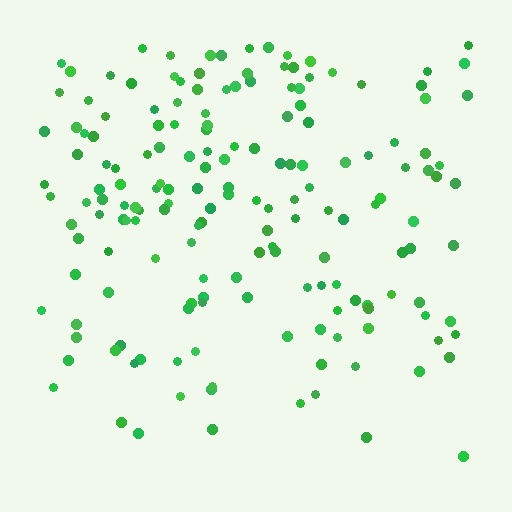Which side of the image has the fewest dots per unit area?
The bottom.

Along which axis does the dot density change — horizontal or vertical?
Vertical.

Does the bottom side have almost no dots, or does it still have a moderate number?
Still a moderate number, just noticeably fewer than the top.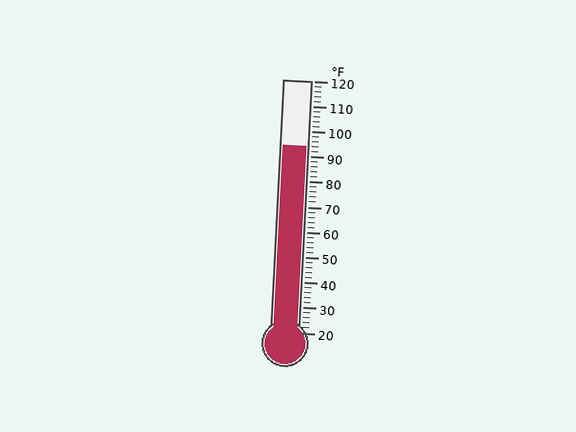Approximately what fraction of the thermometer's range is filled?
The thermometer is filled to approximately 75% of its range.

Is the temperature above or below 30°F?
The temperature is above 30°F.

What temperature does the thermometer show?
The thermometer shows approximately 94°F.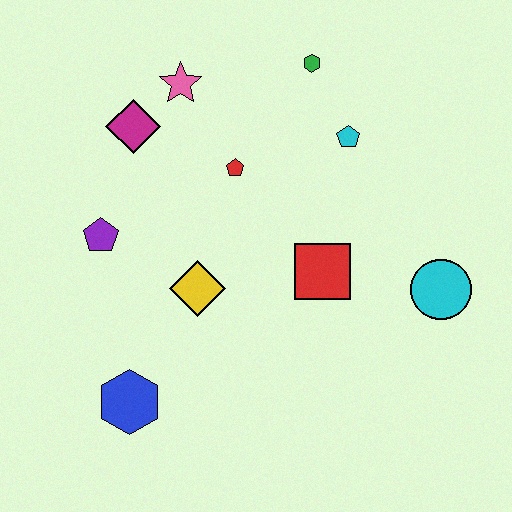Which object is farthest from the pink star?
The cyan circle is farthest from the pink star.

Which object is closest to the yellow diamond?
The purple pentagon is closest to the yellow diamond.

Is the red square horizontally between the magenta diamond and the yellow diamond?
No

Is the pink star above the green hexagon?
No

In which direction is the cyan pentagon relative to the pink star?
The cyan pentagon is to the right of the pink star.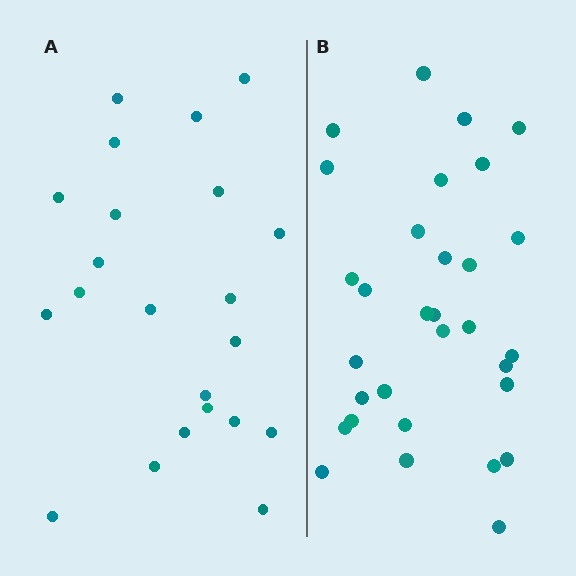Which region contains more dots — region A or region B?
Region B (the right region) has more dots.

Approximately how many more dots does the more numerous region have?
Region B has roughly 8 or so more dots than region A.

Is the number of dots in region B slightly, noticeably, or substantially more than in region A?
Region B has noticeably more, but not dramatically so. The ratio is roughly 1.4 to 1.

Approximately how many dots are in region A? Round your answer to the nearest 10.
About 20 dots. (The exact count is 22, which rounds to 20.)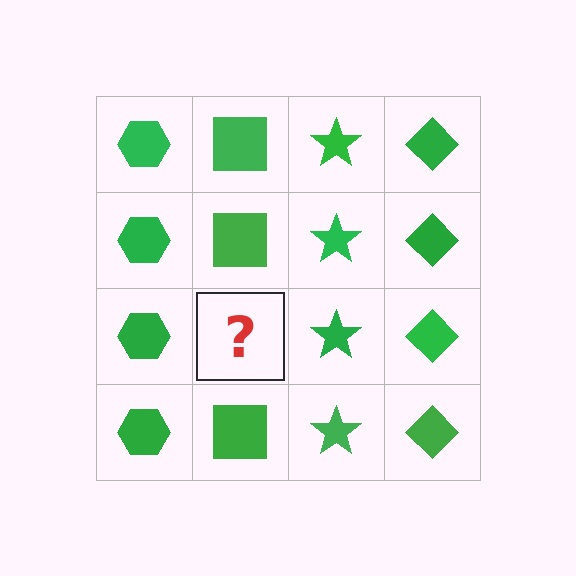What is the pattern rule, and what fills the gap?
The rule is that each column has a consistent shape. The gap should be filled with a green square.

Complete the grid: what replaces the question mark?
The question mark should be replaced with a green square.